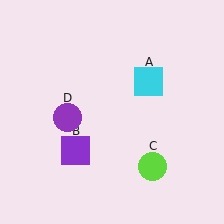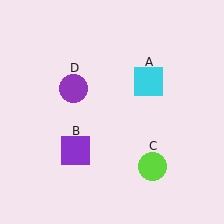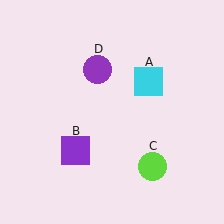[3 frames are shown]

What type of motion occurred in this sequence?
The purple circle (object D) rotated clockwise around the center of the scene.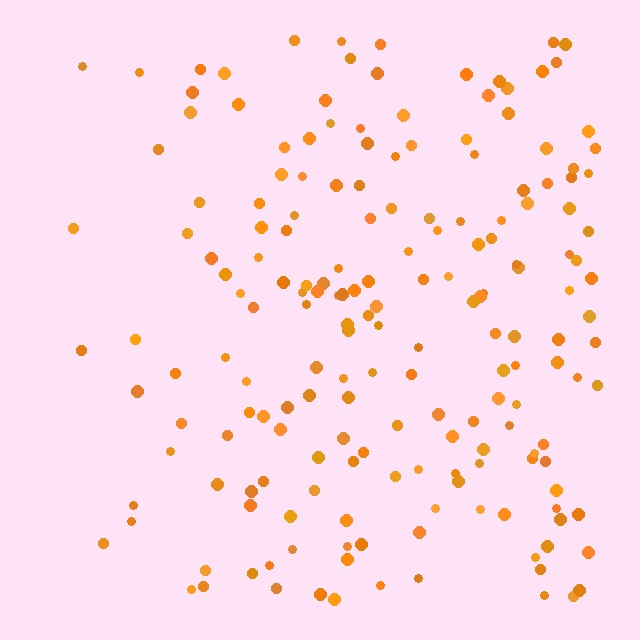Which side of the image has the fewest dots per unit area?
The left.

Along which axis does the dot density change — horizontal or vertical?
Horizontal.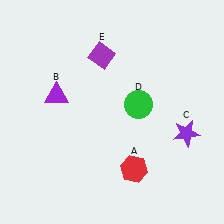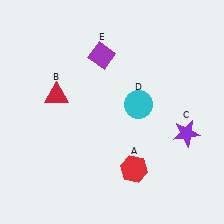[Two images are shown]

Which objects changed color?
B changed from purple to red. D changed from green to cyan.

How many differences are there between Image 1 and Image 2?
There are 2 differences between the two images.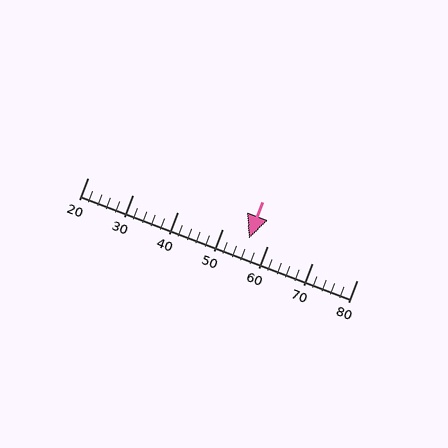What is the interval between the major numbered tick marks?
The major tick marks are spaced 10 units apart.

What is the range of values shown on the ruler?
The ruler shows values from 20 to 80.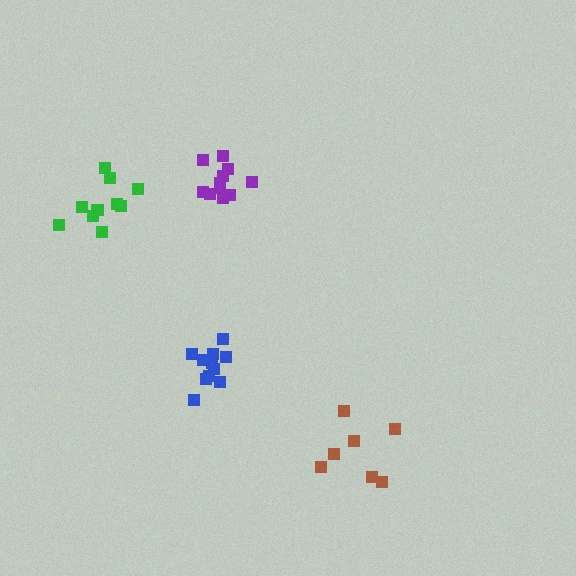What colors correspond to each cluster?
The clusters are colored: green, blue, purple, brown.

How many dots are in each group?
Group 1: 10 dots, Group 2: 11 dots, Group 3: 11 dots, Group 4: 7 dots (39 total).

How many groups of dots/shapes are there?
There are 4 groups.